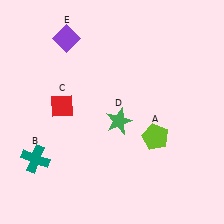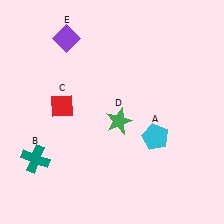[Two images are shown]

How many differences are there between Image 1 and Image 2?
There is 1 difference between the two images.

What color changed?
The pentagon (A) changed from lime in Image 1 to cyan in Image 2.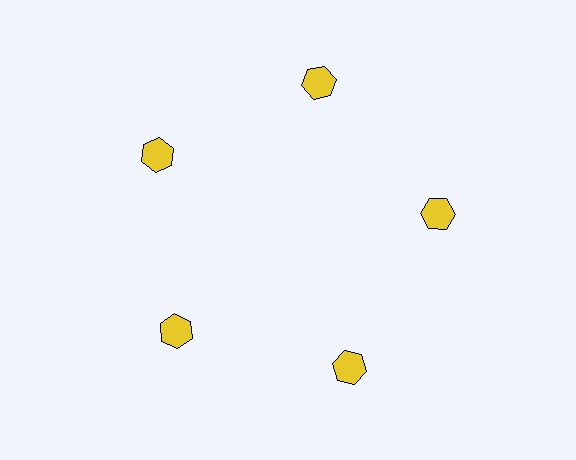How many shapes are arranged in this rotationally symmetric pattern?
There are 5 shapes, arranged in 5 groups of 1.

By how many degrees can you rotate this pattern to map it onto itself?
The pattern maps onto itself every 72 degrees of rotation.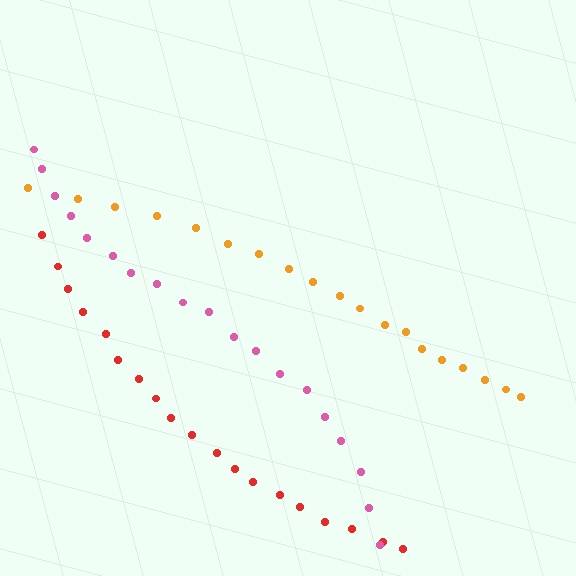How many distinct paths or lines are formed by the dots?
There are 3 distinct paths.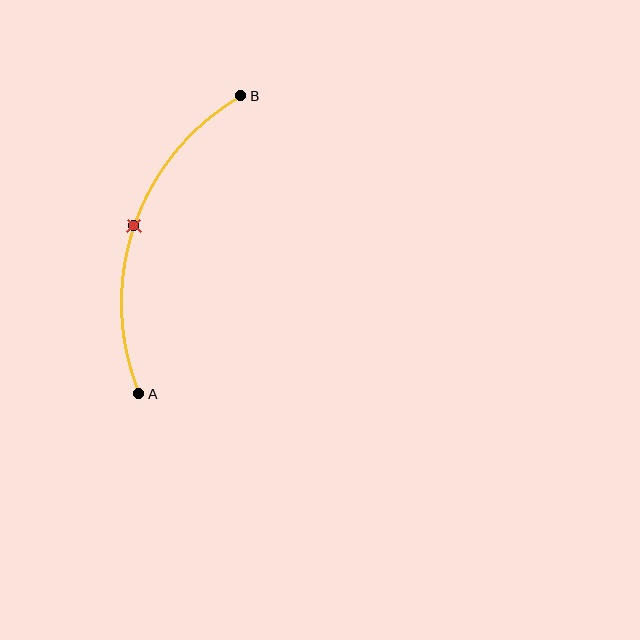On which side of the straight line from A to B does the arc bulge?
The arc bulges to the left of the straight line connecting A and B.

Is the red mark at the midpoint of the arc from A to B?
Yes. The red mark lies on the arc at equal arc-length from both A and B — it is the arc midpoint.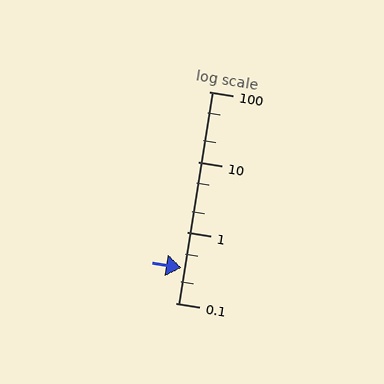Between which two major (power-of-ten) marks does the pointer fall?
The pointer is between 0.1 and 1.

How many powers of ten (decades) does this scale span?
The scale spans 3 decades, from 0.1 to 100.